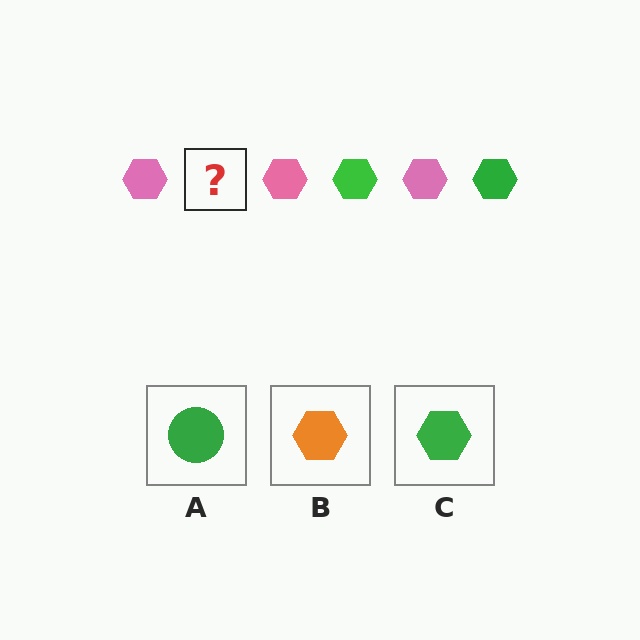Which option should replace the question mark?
Option C.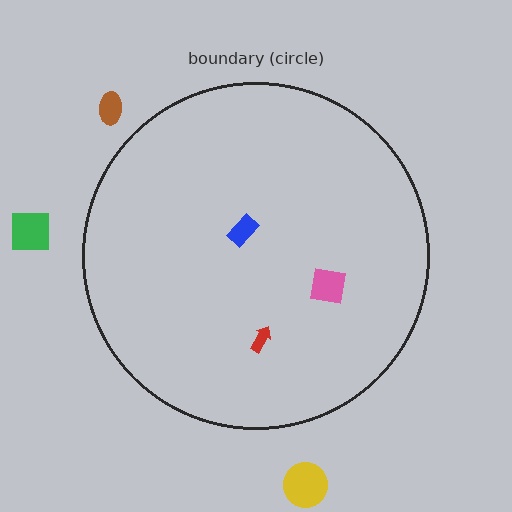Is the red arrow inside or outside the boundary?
Inside.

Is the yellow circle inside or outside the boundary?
Outside.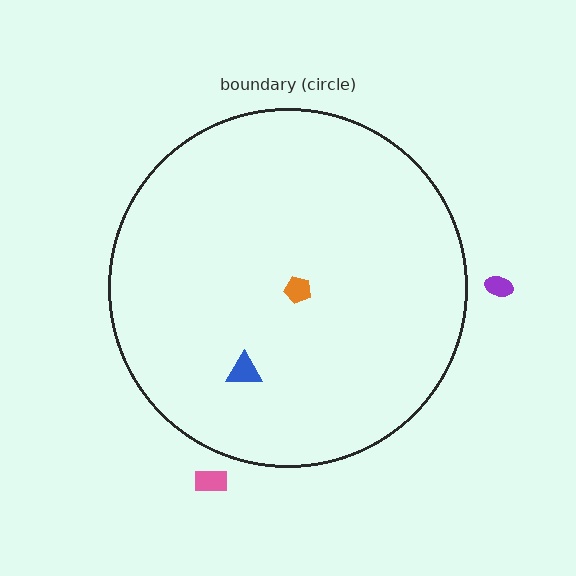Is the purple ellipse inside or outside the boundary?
Outside.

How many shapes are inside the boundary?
2 inside, 2 outside.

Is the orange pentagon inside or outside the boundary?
Inside.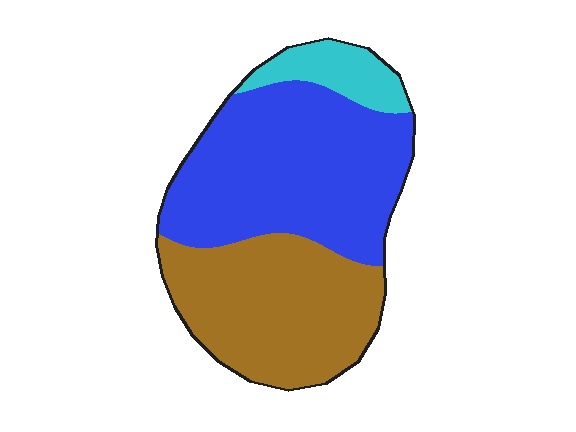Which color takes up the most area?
Blue, at roughly 50%.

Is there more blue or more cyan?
Blue.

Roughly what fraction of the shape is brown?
Brown covers around 40% of the shape.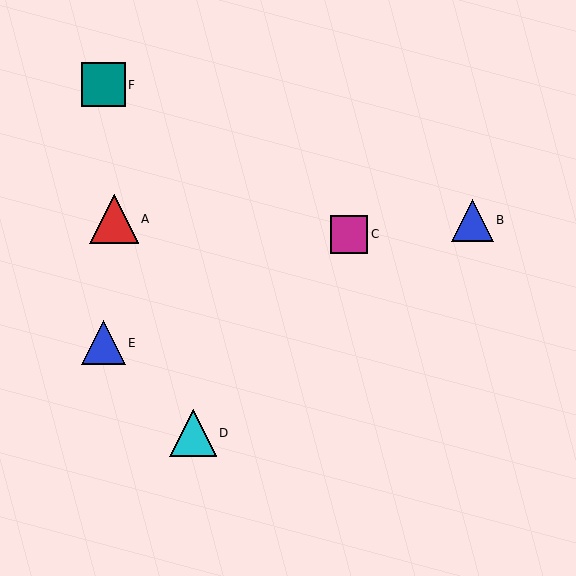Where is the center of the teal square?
The center of the teal square is at (103, 85).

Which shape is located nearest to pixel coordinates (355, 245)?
The magenta square (labeled C) at (349, 234) is nearest to that location.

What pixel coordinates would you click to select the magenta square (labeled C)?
Click at (349, 234) to select the magenta square C.